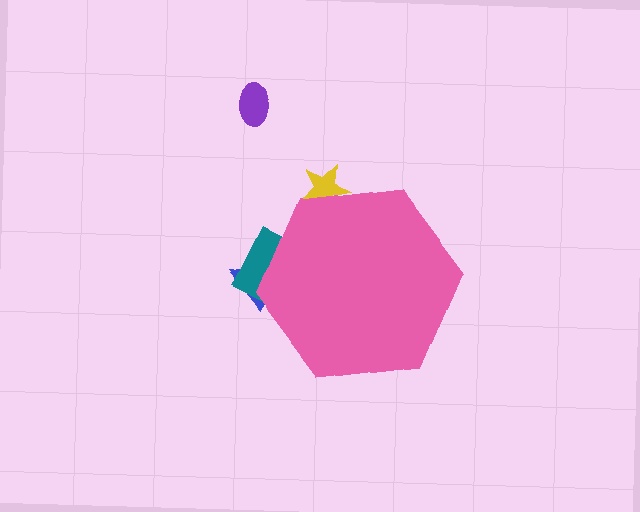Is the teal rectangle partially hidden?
Yes, the teal rectangle is partially hidden behind the pink hexagon.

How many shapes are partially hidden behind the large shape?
3 shapes are partially hidden.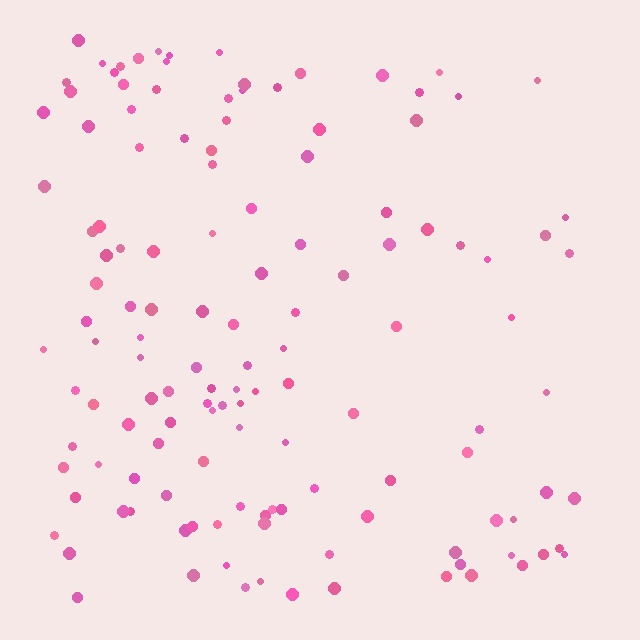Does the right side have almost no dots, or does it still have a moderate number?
Still a moderate number, just noticeably fewer than the left.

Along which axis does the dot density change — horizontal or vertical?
Horizontal.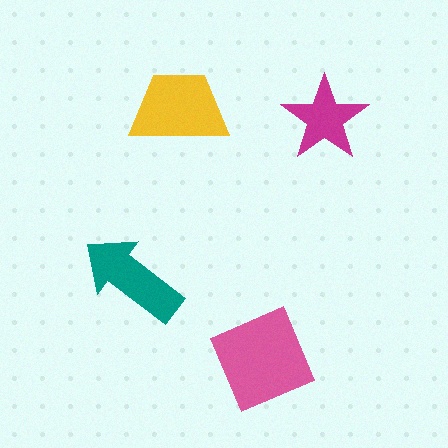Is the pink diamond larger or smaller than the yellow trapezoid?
Larger.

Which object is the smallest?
The magenta star.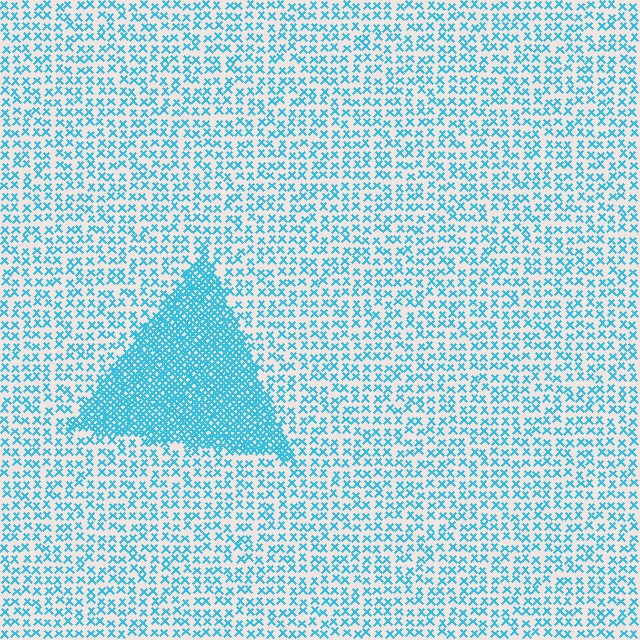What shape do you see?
I see a triangle.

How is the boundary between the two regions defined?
The boundary is defined by a change in element density (approximately 3.0x ratio). All elements are the same color, size, and shape.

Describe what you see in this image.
The image contains small cyan elements arranged at two different densities. A triangle-shaped region is visible where the elements are more densely packed than the surrounding area.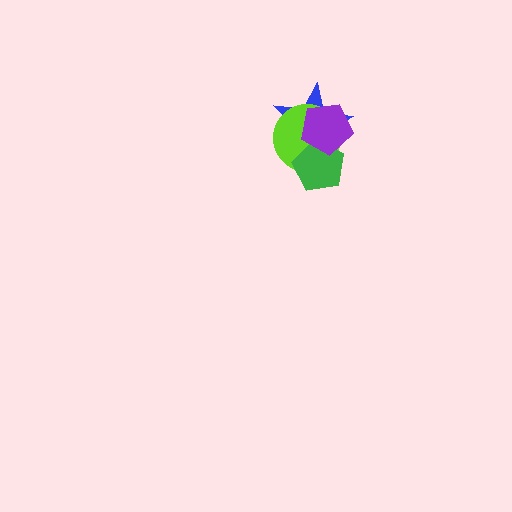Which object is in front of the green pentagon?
The purple pentagon is in front of the green pentagon.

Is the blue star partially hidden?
Yes, it is partially covered by another shape.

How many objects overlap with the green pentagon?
3 objects overlap with the green pentagon.